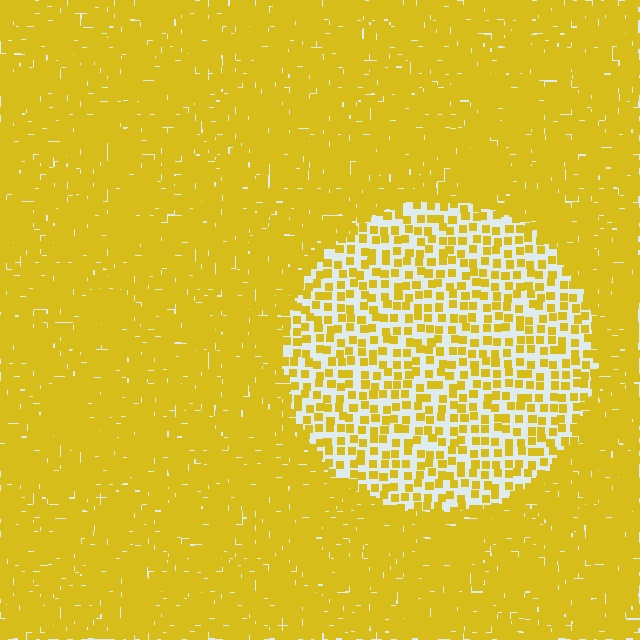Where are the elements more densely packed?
The elements are more densely packed outside the circle boundary.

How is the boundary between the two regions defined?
The boundary is defined by a change in element density (approximately 2.8x ratio). All elements are the same color, size, and shape.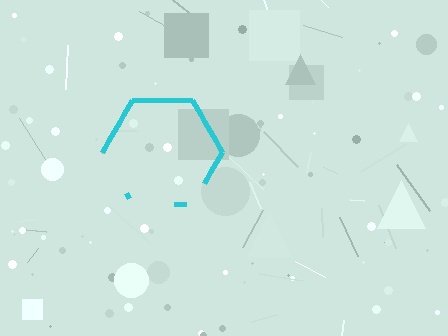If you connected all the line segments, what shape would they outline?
They would outline a hexagon.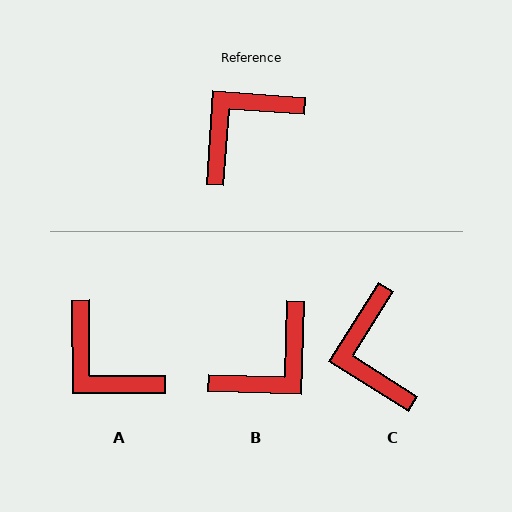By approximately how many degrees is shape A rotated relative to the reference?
Approximately 94 degrees counter-clockwise.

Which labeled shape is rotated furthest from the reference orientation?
B, about 178 degrees away.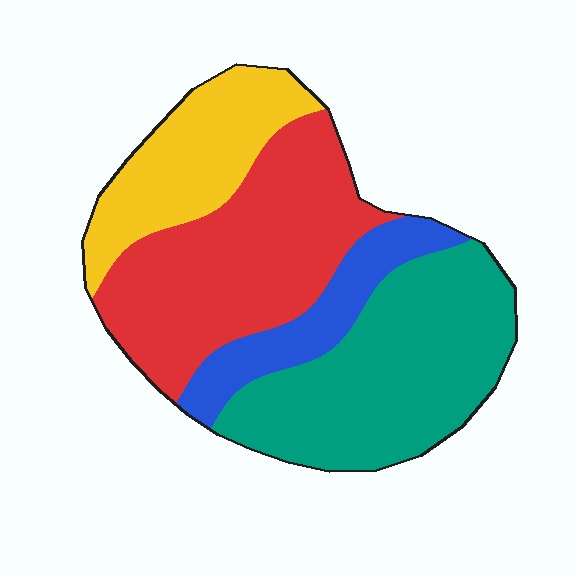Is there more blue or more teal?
Teal.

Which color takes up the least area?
Blue, at roughly 15%.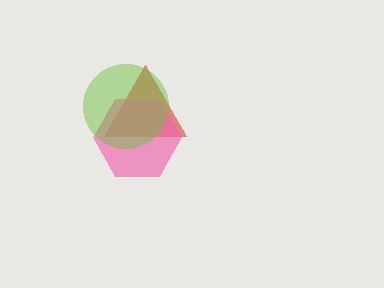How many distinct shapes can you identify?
There are 3 distinct shapes: a red triangle, a pink hexagon, a lime circle.